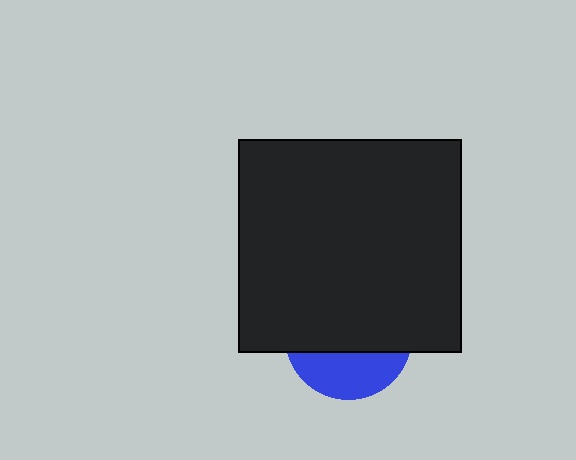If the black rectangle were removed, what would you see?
You would see the complete blue circle.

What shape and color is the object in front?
The object in front is a black rectangle.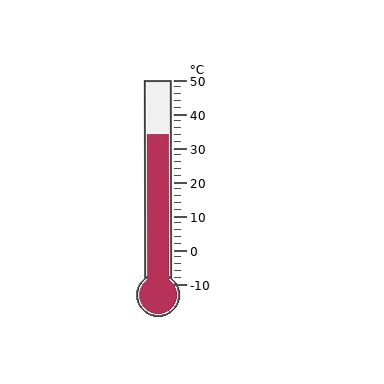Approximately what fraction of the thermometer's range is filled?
The thermometer is filled to approximately 75% of its range.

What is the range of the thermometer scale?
The thermometer scale ranges from -10°C to 50°C.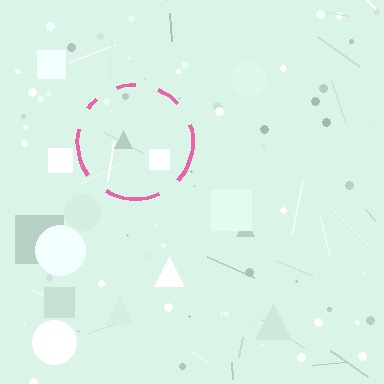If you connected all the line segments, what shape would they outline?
They would outline a circle.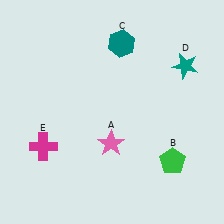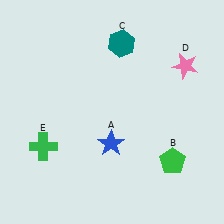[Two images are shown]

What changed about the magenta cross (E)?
In Image 1, E is magenta. In Image 2, it changed to green.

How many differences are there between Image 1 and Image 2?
There are 3 differences between the two images.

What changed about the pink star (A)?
In Image 1, A is pink. In Image 2, it changed to blue.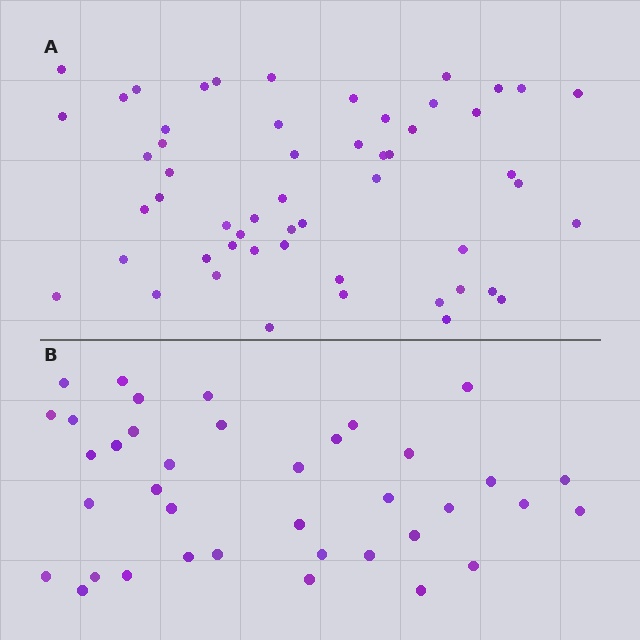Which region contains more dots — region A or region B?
Region A (the top region) has more dots.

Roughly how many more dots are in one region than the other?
Region A has approximately 15 more dots than region B.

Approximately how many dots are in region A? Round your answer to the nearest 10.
About 50 dots. (The exact count is 54, which rounds to 50.)